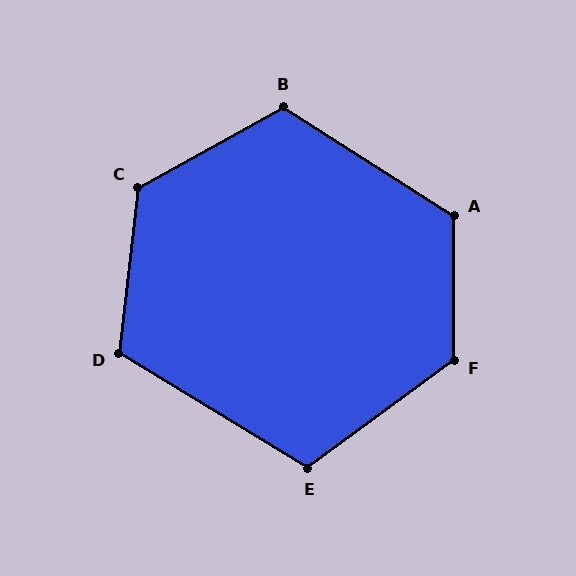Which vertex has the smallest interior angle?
E, at approximately 112 degrees.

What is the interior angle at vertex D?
Approximately 115 degrees (obtuse).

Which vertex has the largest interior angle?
F, at approximately 126 degrees.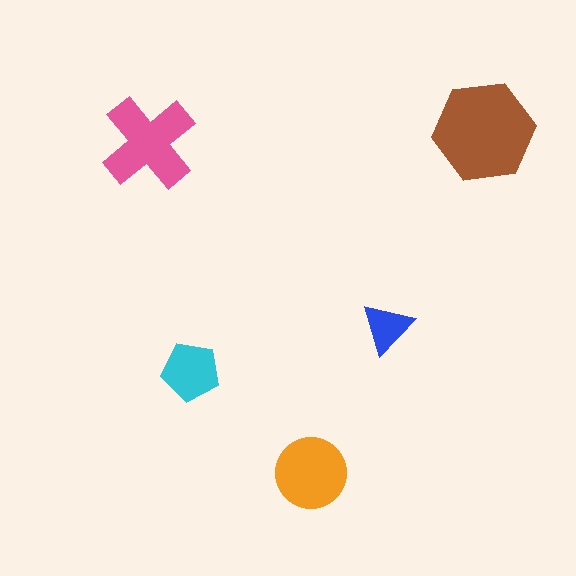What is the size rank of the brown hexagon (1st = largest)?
1st.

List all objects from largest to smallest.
The brown hexagon, the pink cross, the orange circle, the cyan pentagon, the blue triangle.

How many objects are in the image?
There are 5 objects in the image.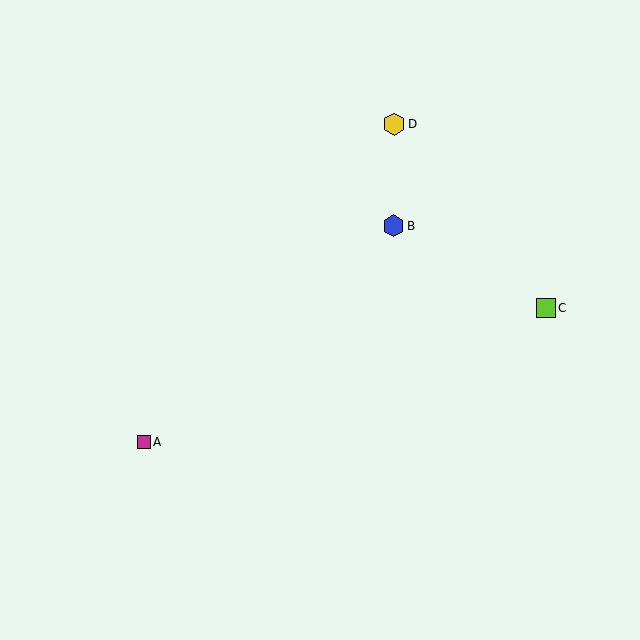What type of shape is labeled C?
Shape C is a lime square.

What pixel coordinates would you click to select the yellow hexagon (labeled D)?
Click at (394, 124) to select the yellow hexagon D.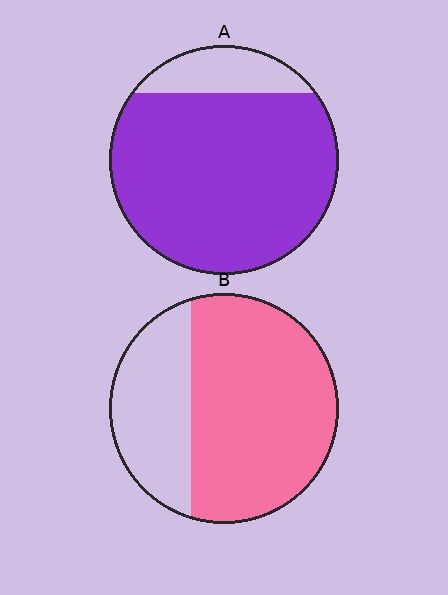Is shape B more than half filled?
Yes.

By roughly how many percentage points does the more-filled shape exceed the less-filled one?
By roughly 15 percentage points (A over B).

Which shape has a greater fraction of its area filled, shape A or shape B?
Shape A.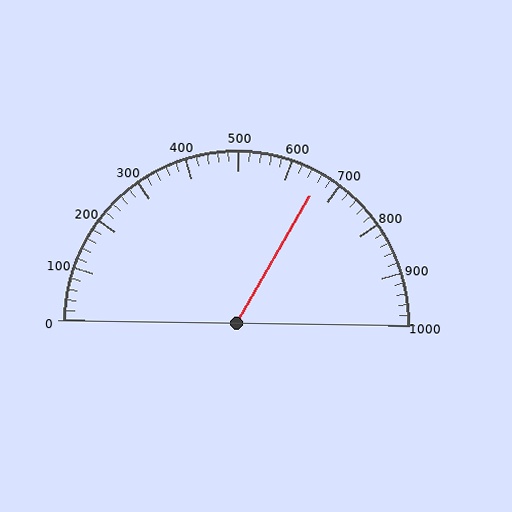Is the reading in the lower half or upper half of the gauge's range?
The reading is in the upper half of the range (0 to 1000).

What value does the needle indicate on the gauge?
The needle indicates approximately 660.